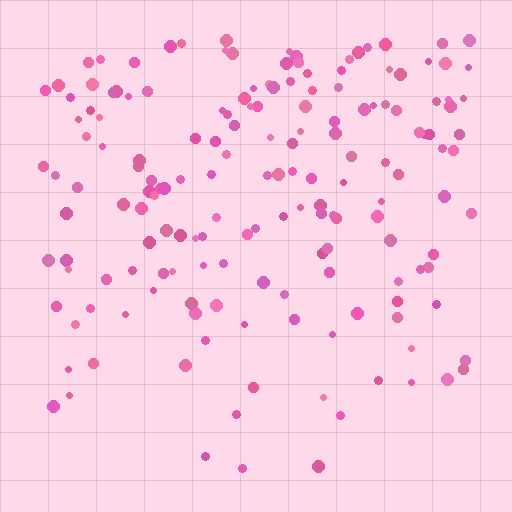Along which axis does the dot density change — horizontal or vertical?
Vertical.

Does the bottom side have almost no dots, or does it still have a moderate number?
Still a moderate number, just noticeably fewer than the top.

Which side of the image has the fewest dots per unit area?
The bottom.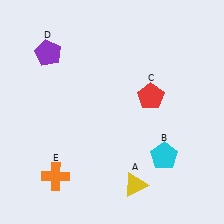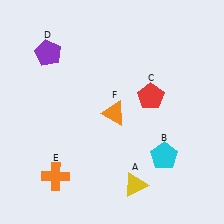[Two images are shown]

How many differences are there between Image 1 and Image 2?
There is 1 difference between the two images.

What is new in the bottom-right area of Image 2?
An orange triangle (F) was added in the bottom-right area of Image 2.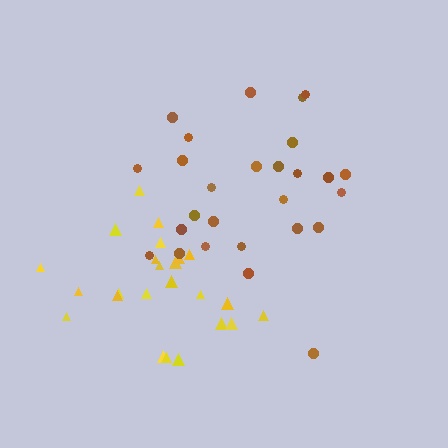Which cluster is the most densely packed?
Yellow.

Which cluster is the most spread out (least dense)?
Brown.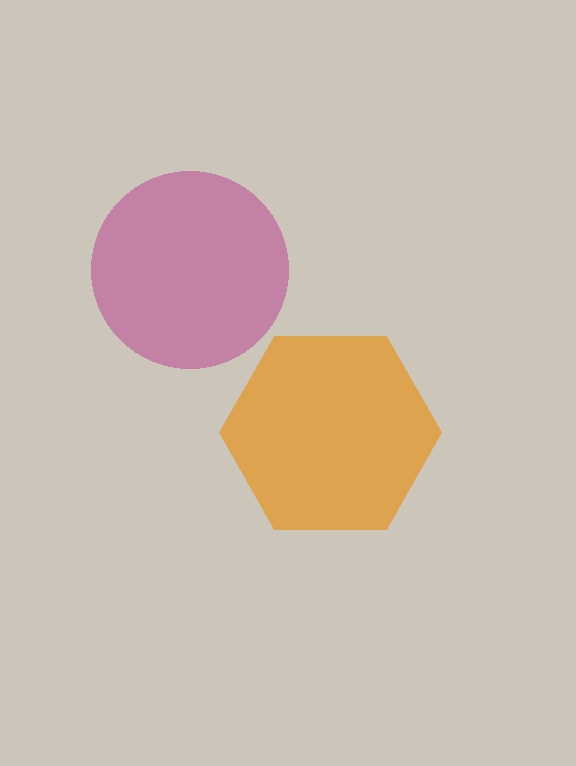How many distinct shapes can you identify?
There are 2 distinct shapes: a magenta circle, an orange hexagon.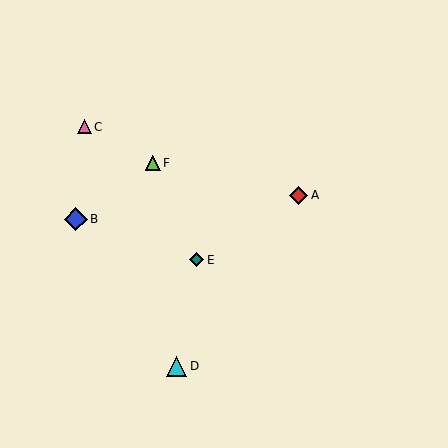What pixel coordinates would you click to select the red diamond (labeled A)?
Click at (299, 195) to select the red diamond A.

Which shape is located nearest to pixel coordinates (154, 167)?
The lime triangle (labeled F) at (153, 163) is nearest to that location.